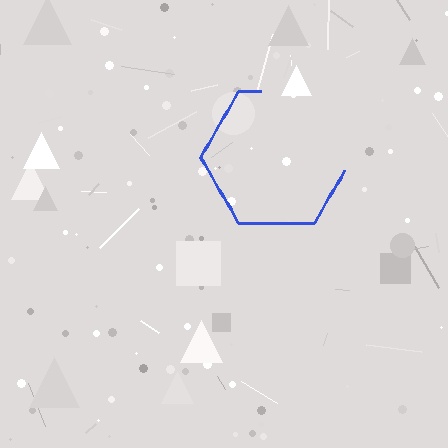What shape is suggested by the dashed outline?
The dashed outline suggests a hexagon.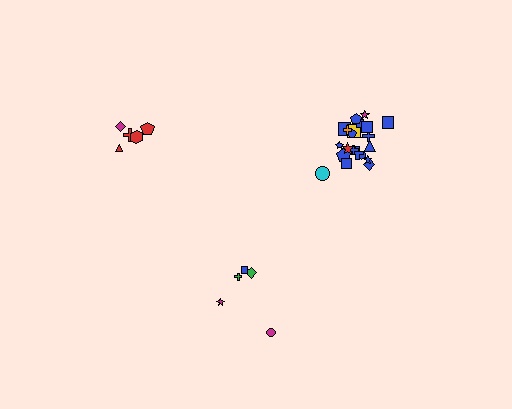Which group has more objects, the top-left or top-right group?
The top-right group.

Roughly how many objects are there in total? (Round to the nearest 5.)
Roughly 30 objects in total.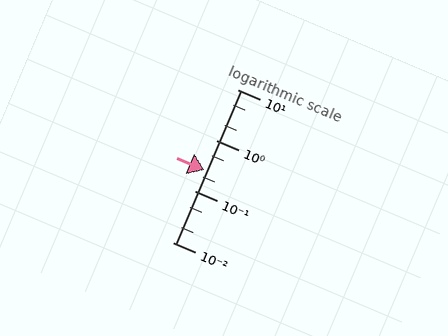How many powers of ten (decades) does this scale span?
The scale spans 3 decades, from 0.01 to 10.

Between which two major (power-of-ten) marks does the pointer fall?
The pointer is between 0.1 and 1.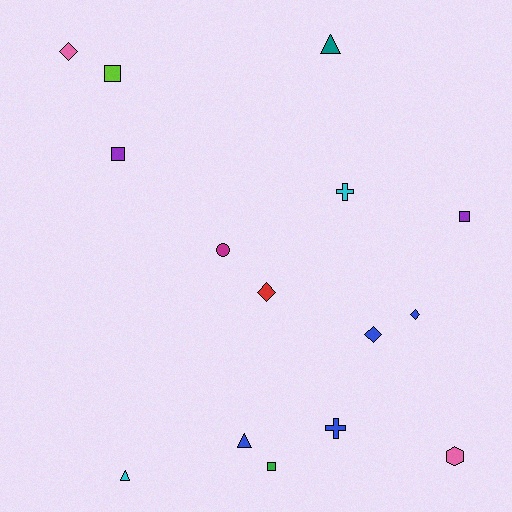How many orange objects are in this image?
There are no orange objects.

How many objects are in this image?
There are 15 objects.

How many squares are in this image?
There are 4 squares.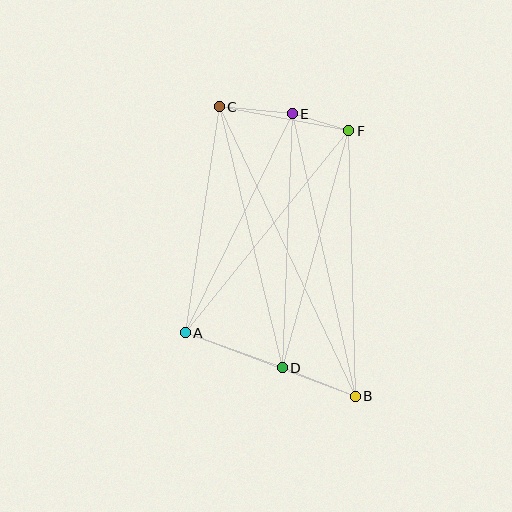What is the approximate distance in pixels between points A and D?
The distance between A and D is approximately 103 pixels.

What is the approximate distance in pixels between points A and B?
The distance between A and B is approximately 182 pixels.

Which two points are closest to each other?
Points E and F are closest to each other.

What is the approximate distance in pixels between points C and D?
The distance between C and D is approximately 268 pixels.